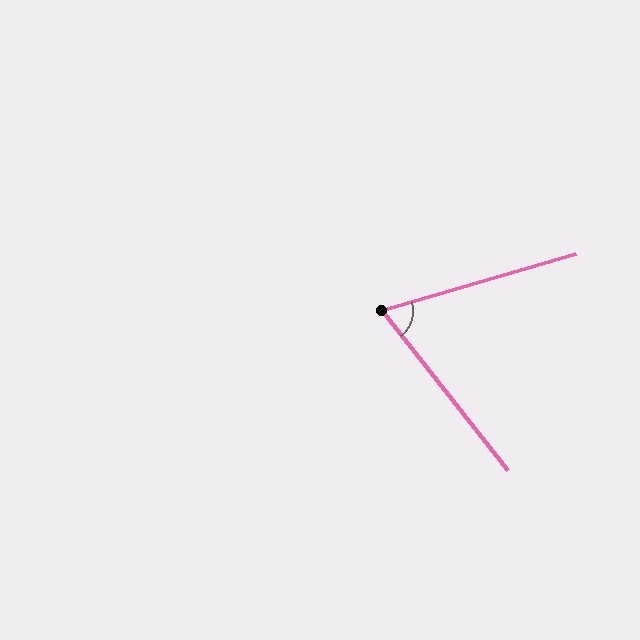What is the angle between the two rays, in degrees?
Approximately 68 degrees.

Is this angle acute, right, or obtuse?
It is acute.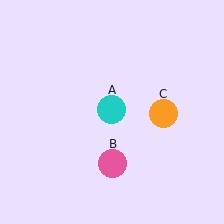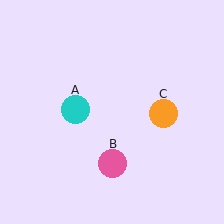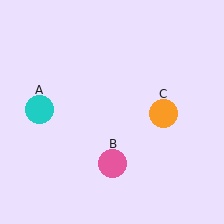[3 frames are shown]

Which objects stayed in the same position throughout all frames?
Pink circle (object B) and orange circle (object C) remained stationary.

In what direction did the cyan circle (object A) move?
The cyan circle (object A) moved left.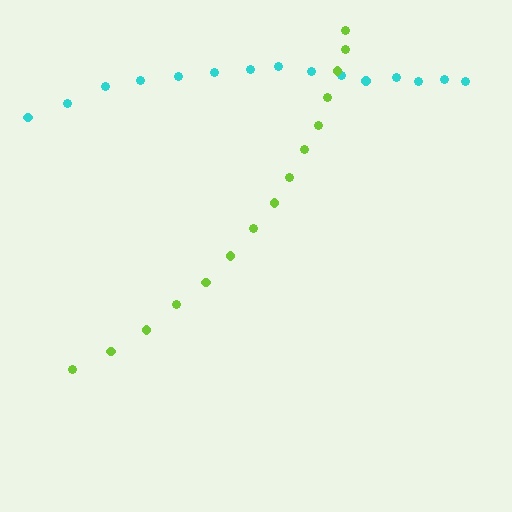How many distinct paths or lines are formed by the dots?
There are 2 distinct paths.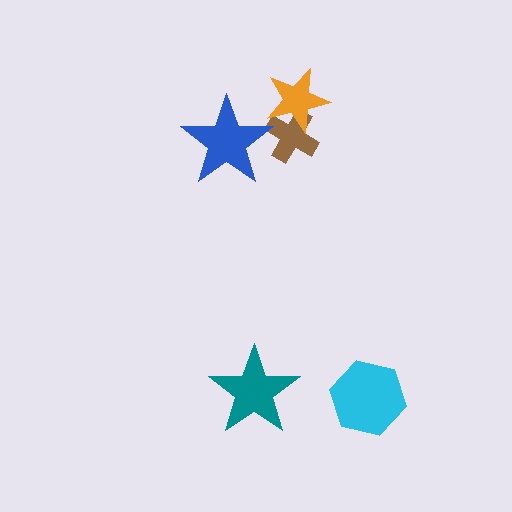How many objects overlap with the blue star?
1 object overlaps with the blue star.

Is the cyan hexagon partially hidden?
No, no other shape covers it.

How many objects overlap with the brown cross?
2 objects overlap with the brown cross.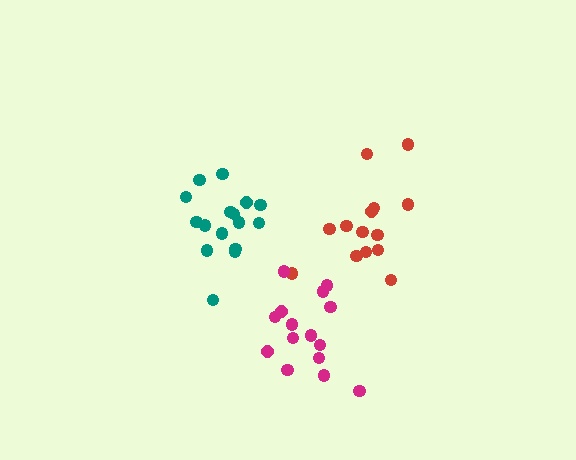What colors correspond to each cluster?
The clusters are colored: red, magenta, teal.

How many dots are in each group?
Group 1: 14 dots, Group 2: 15 dots, Group 3: 16 dots (45 total).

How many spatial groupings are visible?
There are 3 spatial groupings.